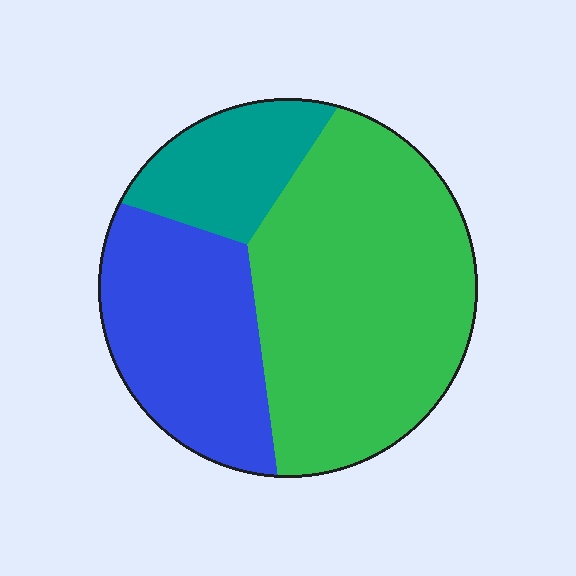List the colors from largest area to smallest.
From largest to smallest: green, blue, teal.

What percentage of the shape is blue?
Blue takes up between a quarter and a half of the shape.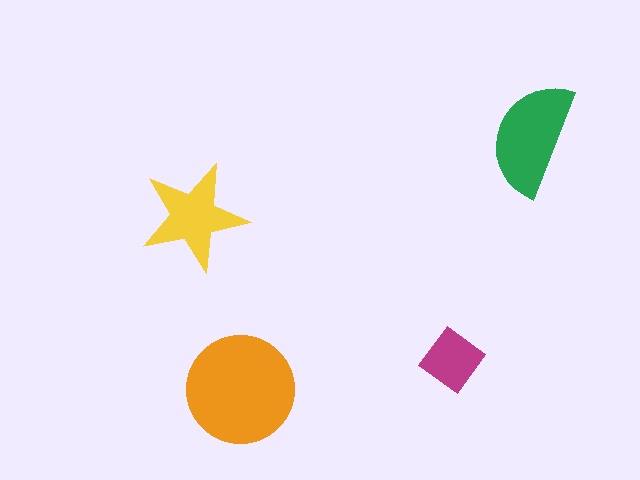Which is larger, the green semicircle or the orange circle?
The orange circle.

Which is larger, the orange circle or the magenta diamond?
The orange circle.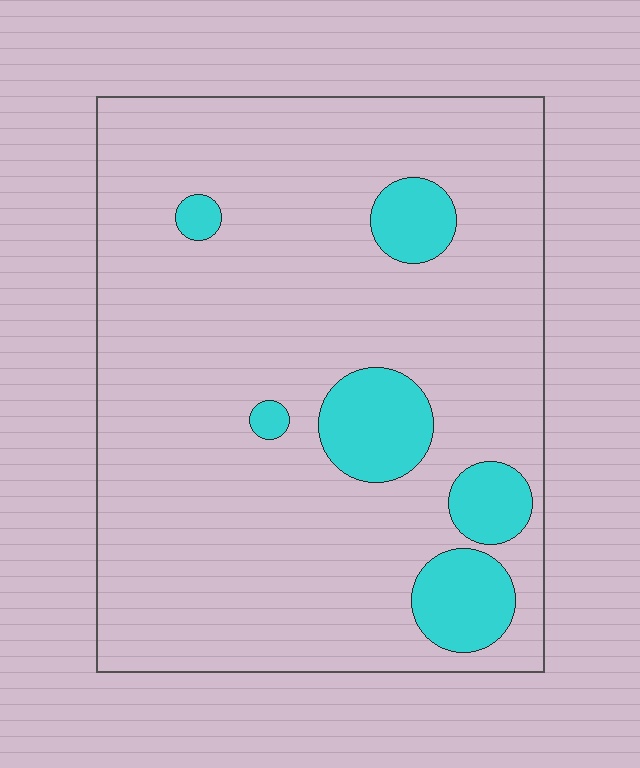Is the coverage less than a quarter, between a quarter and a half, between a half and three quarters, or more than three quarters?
Less than a quarter.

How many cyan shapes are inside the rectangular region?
6.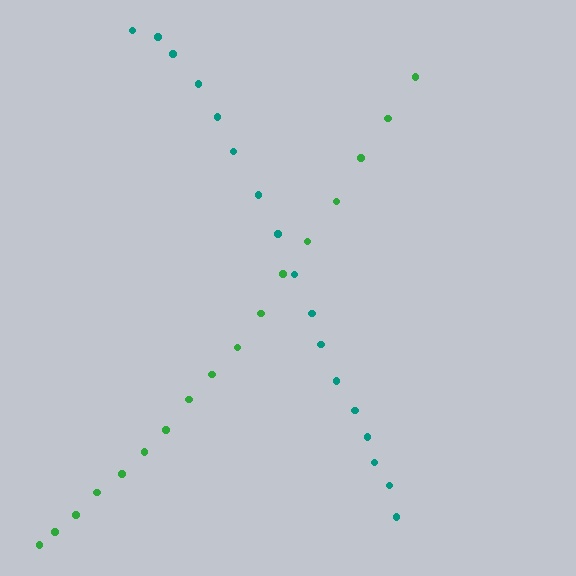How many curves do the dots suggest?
There are 2 distinct paths.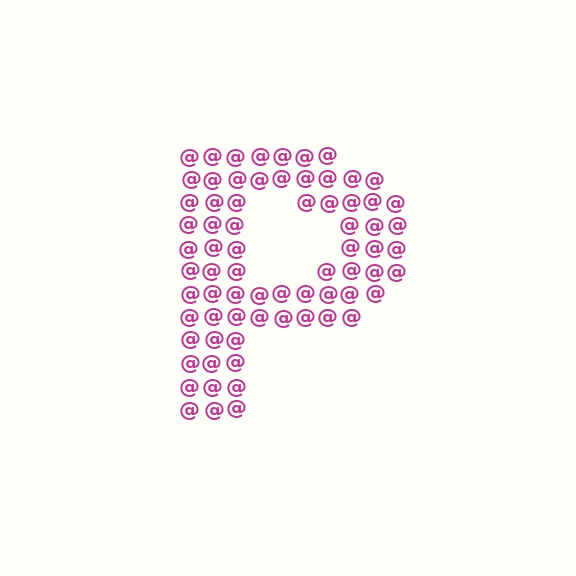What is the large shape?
The large shape is the letter P.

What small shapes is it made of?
It is made of small at signs.